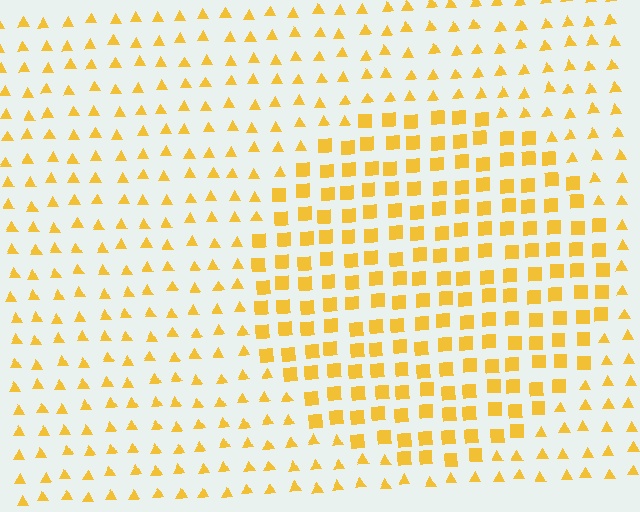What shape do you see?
I see a circle.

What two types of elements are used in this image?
The image uses squares inside the circle region and triangles outside it.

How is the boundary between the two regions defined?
The boundary is defined by a change in element shape: squares inside vs. triangles outside. All elements share the same color and spacing.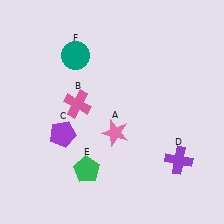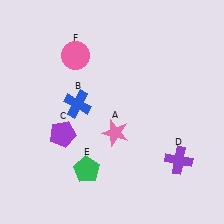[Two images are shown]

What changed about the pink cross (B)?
In Image 1, B is pink. In Image 2, it changed to blue.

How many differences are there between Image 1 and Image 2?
There are 2 differences between the two images.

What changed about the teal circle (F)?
In Image 1, F is teal. In Image 2, it changed to pink.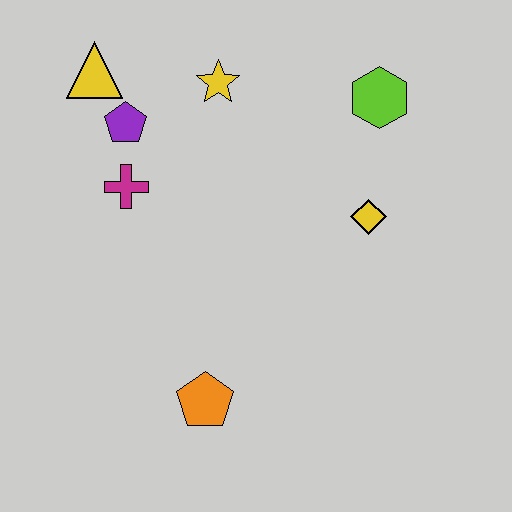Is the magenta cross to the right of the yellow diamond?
No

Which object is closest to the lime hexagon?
The yellow diamond is closest to the lime hexagon.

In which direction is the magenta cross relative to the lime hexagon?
The magenta cross is to the left of the lime hexagon.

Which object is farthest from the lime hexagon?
The orange pentagon is farthest from the lime hexagon.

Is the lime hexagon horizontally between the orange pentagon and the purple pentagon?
No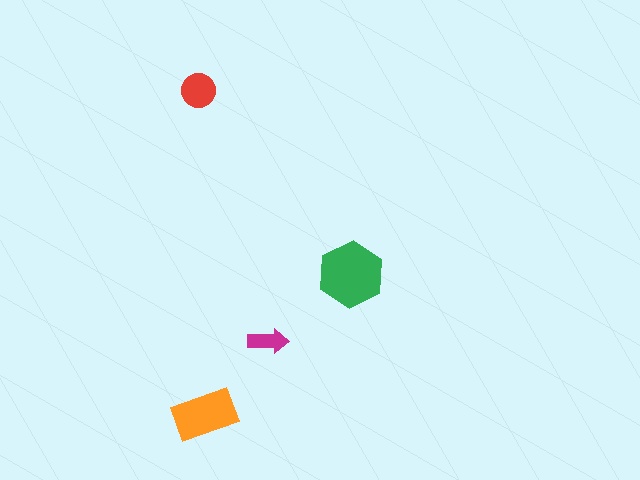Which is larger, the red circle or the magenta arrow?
The red circle.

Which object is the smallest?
The magenta arrow.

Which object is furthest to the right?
The green hexagon is rightmost.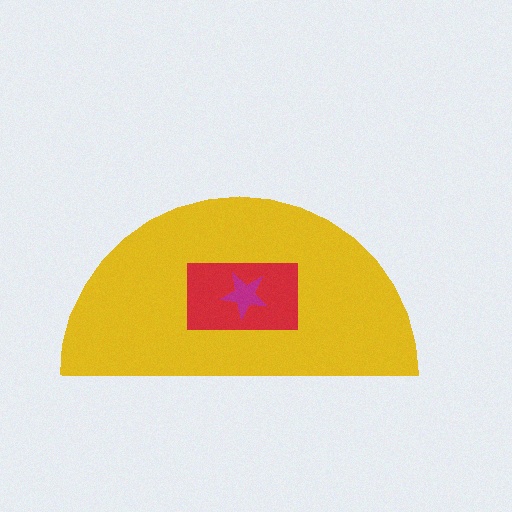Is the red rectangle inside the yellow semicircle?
Yes.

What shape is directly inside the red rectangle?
The magenta star.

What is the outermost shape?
The yellow semicircle.